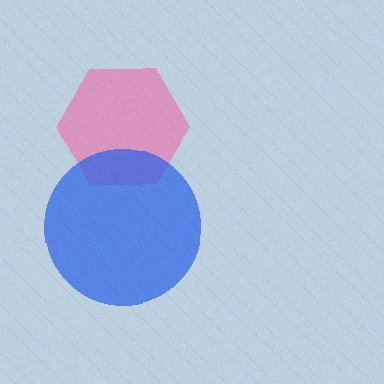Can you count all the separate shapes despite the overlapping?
Yes, there are 2 separate shapes.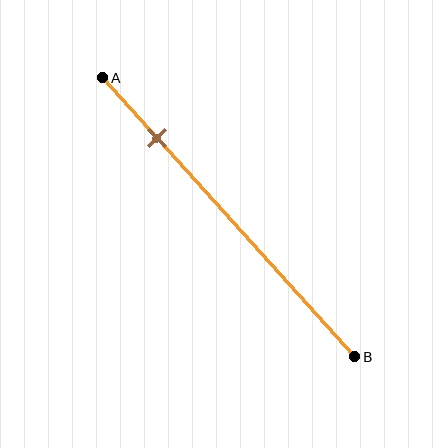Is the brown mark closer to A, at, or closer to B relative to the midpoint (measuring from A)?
The brown mark is closer to point A than the midpoint of segment AB.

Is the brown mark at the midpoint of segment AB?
No, the mark is at about 20% from A, not at the 50% midpoint.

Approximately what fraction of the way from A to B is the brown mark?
The brown mark is approximately 20% of the way from A to B.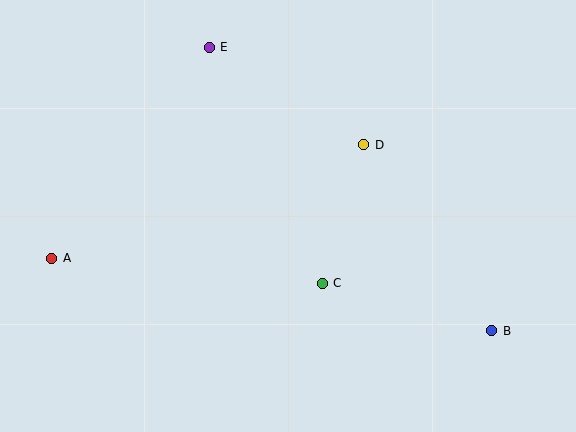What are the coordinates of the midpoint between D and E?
The midpoint between D and E is at (286, 96).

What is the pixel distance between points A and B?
The distance between A and B is 446 pixels.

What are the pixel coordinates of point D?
Point D is at (364, 145).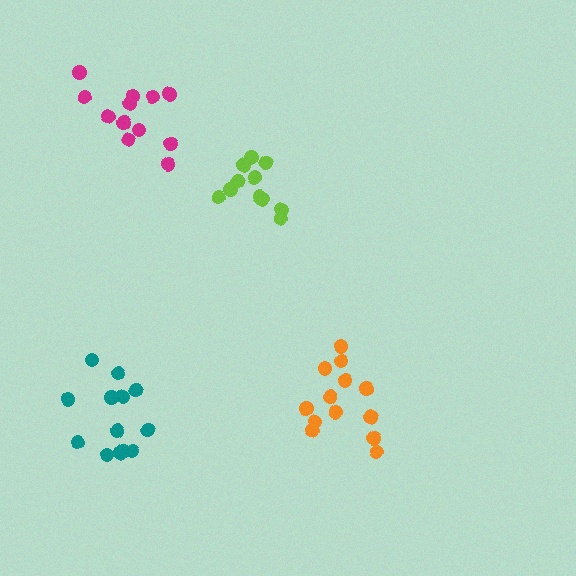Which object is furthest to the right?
The orange cluster is rightmost.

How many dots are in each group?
Group 1: 13 dots, Group 2: 12 dots, Group 3: 11 dots, Group 4: 13 dots (49 total).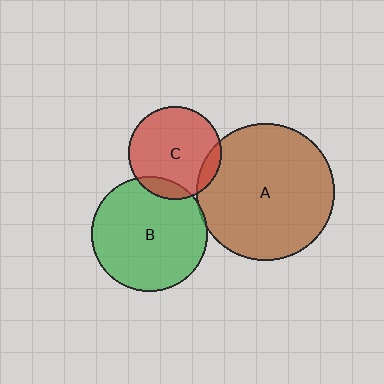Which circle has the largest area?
Circle A (brown).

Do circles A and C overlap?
Yes.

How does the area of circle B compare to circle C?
Approximately 1.5 times.